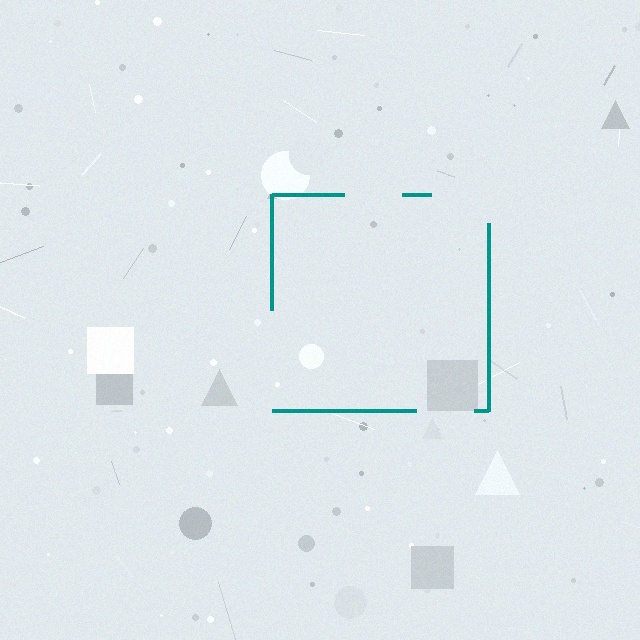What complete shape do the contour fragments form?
The contour fragments form a square.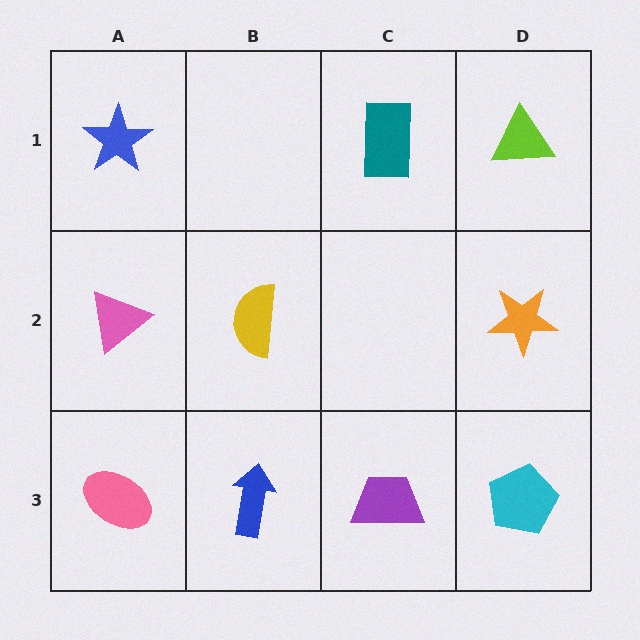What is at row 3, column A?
A pink ellipse.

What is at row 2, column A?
A pink triangle.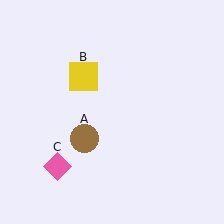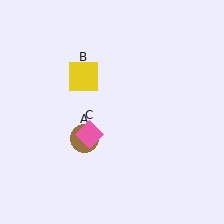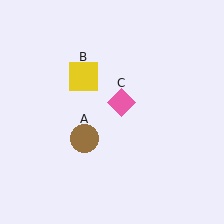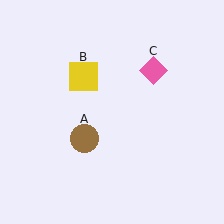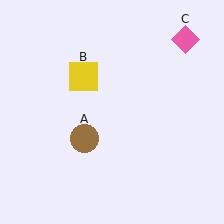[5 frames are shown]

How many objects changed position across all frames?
1 object changed position: pink diamond (object C).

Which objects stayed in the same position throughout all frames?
Brown circle (object A) and yellow square (object B) remained stationary.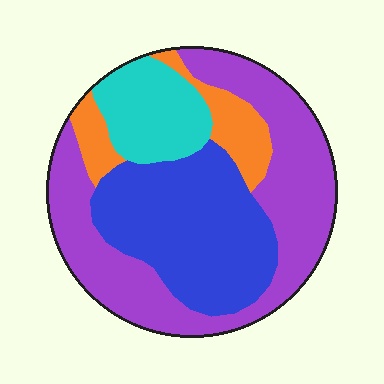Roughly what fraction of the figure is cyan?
Cyan takes up about one eighth (1/8) of the figure.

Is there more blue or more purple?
Purple.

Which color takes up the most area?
Purple, at roughly 45%.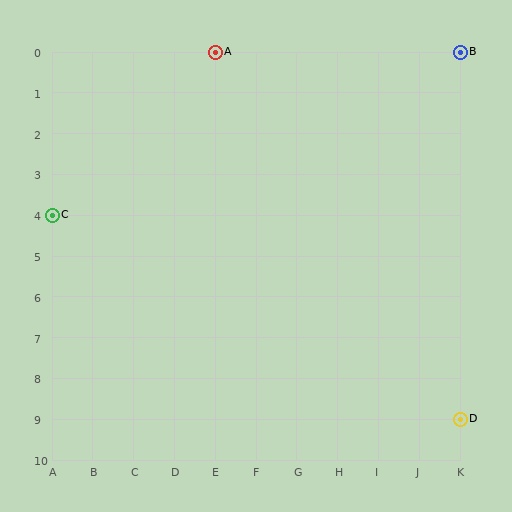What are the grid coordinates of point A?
Point A is at grid coordinates (E, 0).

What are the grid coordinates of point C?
Point C is at grid coordinates (A, 4).